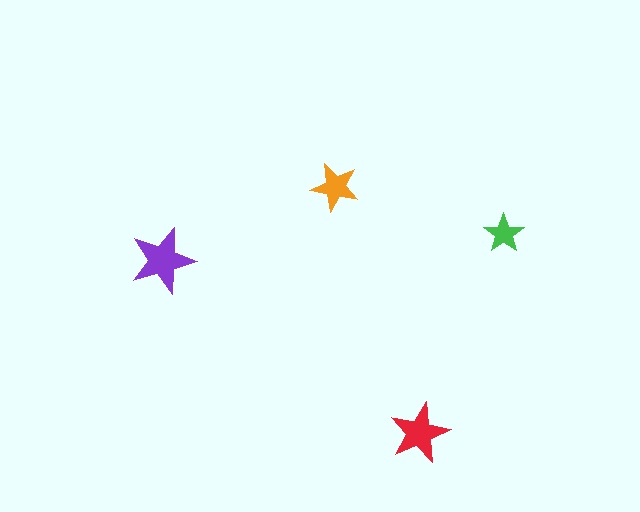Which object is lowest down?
The red star is bottommost.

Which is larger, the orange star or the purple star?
The purple one.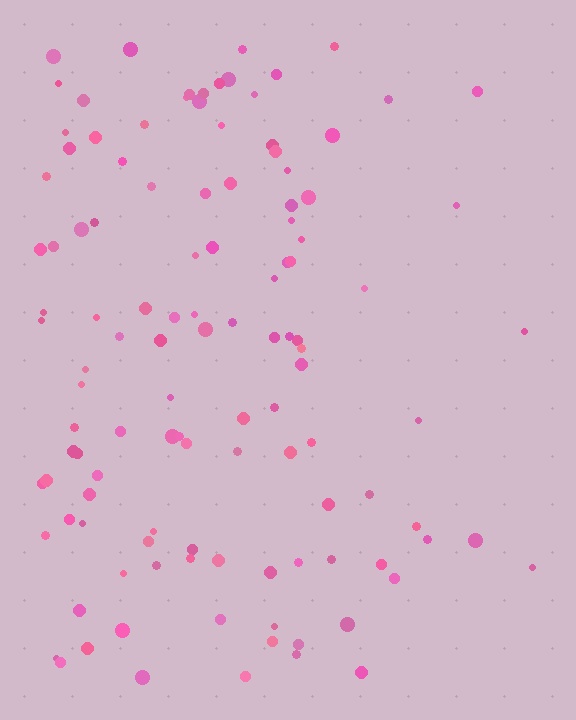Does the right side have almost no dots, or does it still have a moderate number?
Still a moderate number, just noticeably fewer than the left.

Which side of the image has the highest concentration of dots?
The left.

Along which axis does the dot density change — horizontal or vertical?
Horizontal.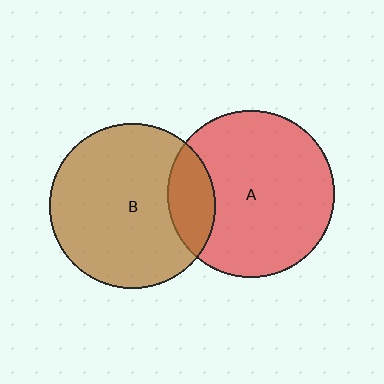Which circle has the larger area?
Circle A (red).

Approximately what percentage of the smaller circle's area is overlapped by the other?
Approximately 20%.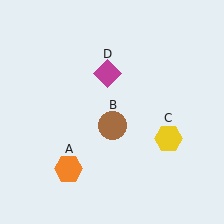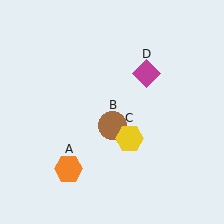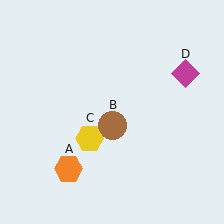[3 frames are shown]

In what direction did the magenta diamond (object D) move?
The magenta diamond (object D) moved right.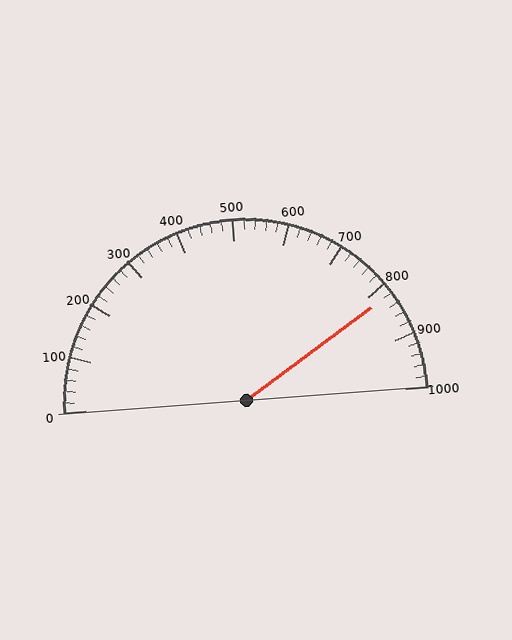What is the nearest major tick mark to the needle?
The nearest major tick mark is 800.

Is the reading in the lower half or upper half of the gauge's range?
The reading is in the upper half of the range (0 to 1000).